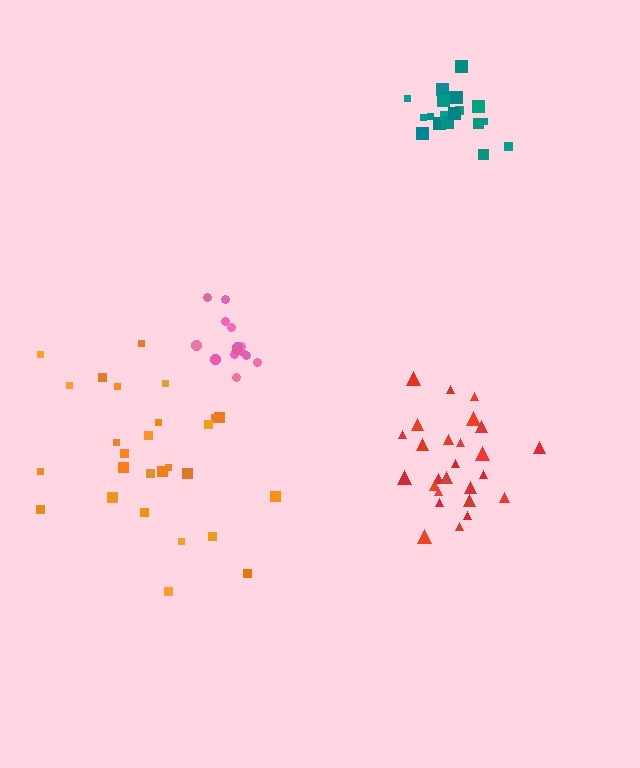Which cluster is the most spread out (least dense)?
Orange.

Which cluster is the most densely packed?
Teal.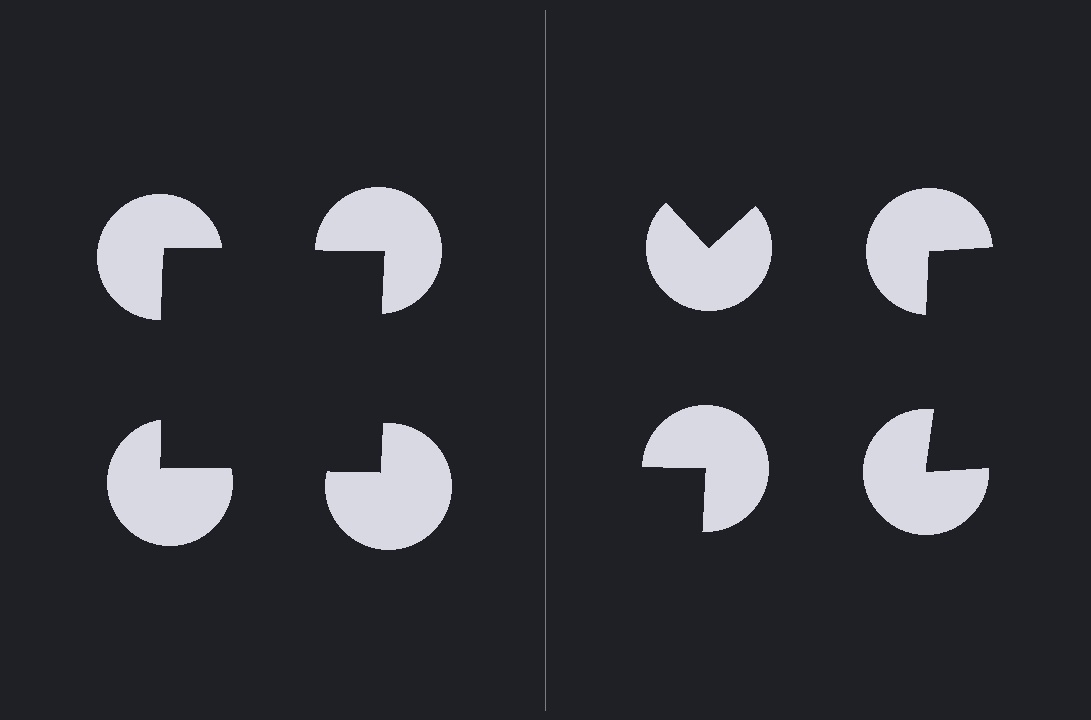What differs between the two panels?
The pac-man discs are positioned identically on both sides; only the wedge orientations differ. On the left they align to a square; on the right they are misaligned.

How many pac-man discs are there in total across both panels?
8 — 4 on each side.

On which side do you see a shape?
An illusory square appears on the left side. On the right side the wedge cuts are rotated, so no coherent shape forms.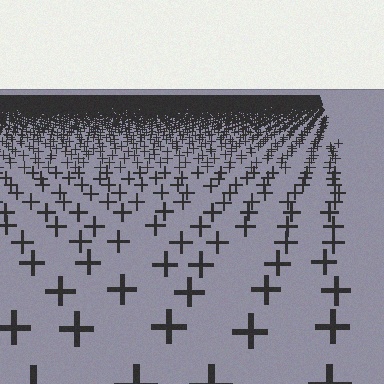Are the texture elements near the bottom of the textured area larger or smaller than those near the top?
Larger. Near the bottom, elements are closer to the viewer and appear at a bigger on-screen size.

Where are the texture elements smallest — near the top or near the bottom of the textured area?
Near the top.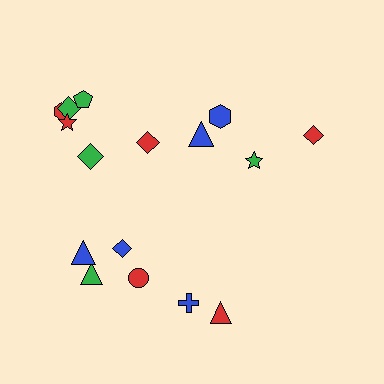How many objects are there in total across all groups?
There are 16 objects.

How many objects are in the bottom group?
There are 6 objects.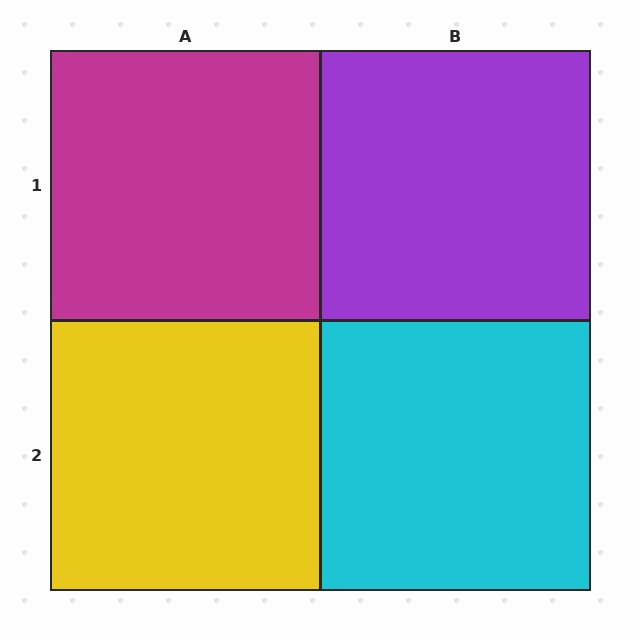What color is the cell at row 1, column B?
Purple.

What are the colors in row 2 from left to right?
Yellow, cyan.